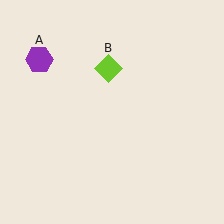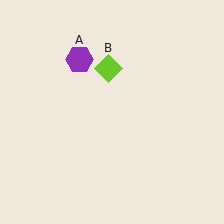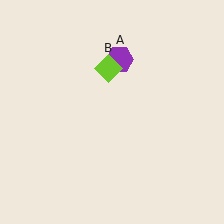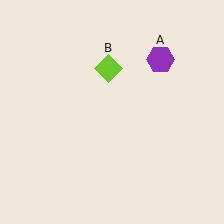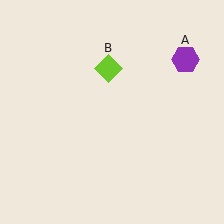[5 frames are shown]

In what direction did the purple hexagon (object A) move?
The purple hexagon (object A) moved right.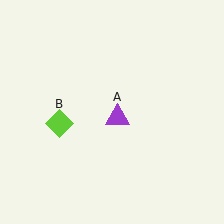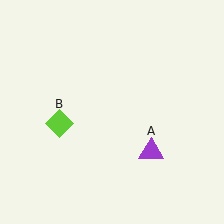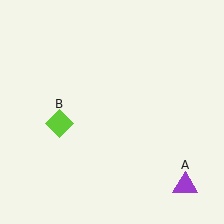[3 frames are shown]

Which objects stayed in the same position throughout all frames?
Lime diamond (object B) remained stationary.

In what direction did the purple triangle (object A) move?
The purple triangle (object A) moved down and to the right.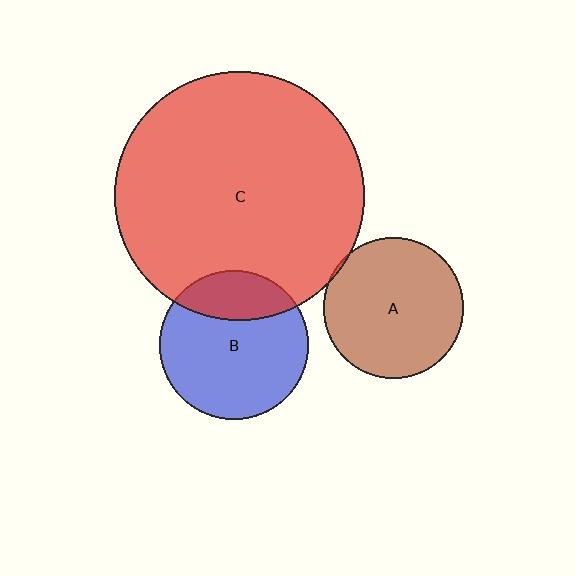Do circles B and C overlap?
Yes.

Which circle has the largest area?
Circle C (red).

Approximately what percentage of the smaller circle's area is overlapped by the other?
Approximately 25%.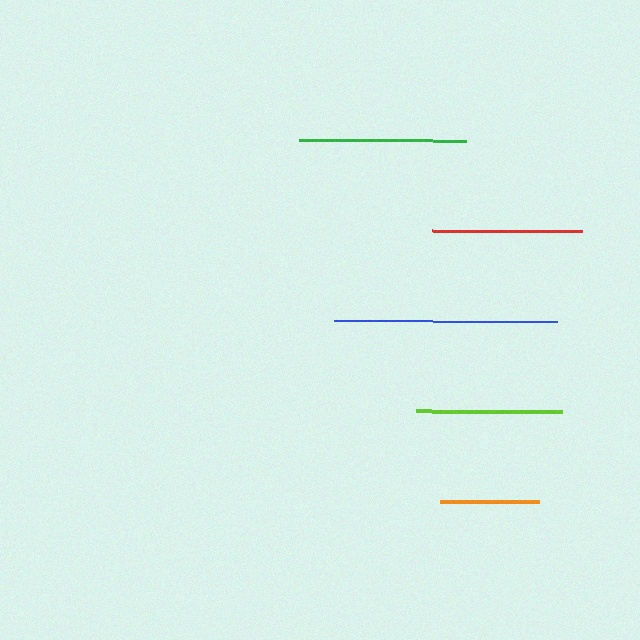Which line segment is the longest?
The blue line is the longest at approximately 223 pixels.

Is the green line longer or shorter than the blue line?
The blue line is longer than the green line.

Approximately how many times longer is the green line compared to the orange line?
The green line is approximately 1.7 times the length of the orange line.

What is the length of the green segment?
The green segment is approximately 167 pixels long.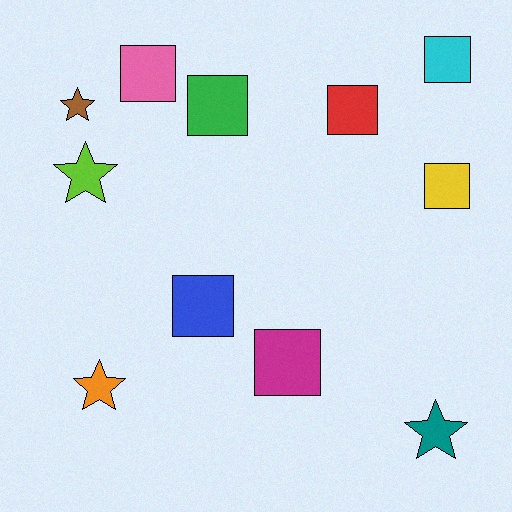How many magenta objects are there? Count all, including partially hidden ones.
There is 1 magenta object.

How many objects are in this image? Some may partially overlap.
There are 11 objects.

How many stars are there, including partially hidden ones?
There are 4 stars.